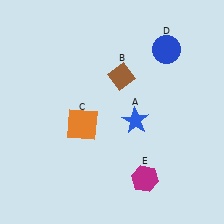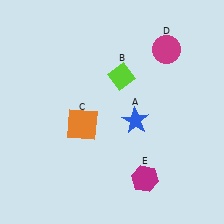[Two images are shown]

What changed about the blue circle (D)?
In Image 1, D is blue. In Image 2, it changed to magenta.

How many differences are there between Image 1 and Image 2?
There are 2 differences between the two images.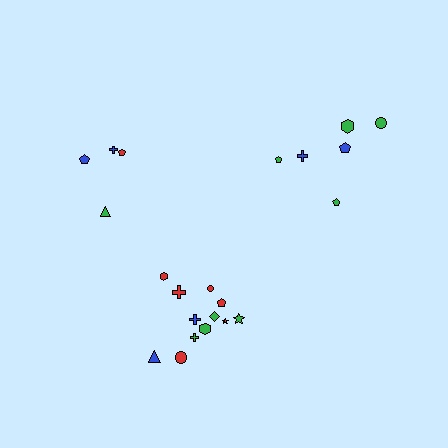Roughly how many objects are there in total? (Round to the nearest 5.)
Roughly 20 objects in total.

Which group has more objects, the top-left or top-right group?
The top-right group.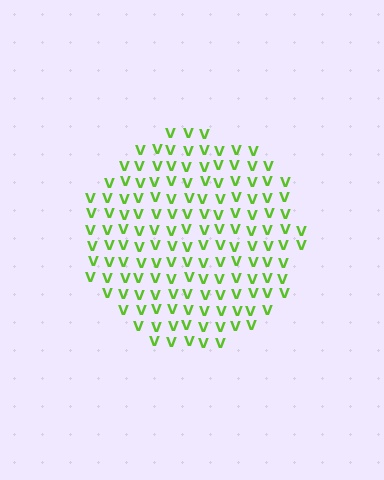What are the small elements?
The small elements are letter V's.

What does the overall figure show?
The overall figure shows a circle.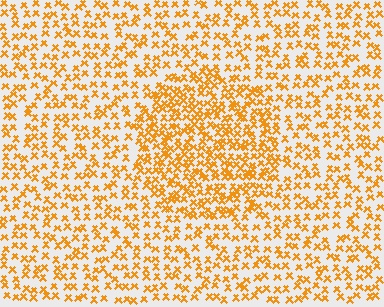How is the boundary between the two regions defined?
The boundary is defined by a change in element density (approximately 1.8x ratio). All elements are the same color, size, and shape.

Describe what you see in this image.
The image contains small orange elements arranged at two different densities. A circle-shaped region is visible where the elements are more densely packed than the surrounding area.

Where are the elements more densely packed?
The elements are more densely packed inside the circle boundary.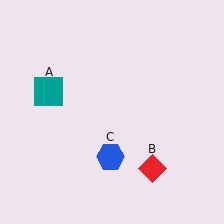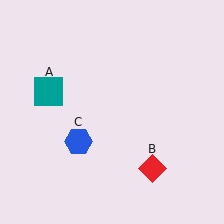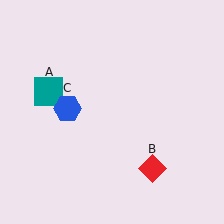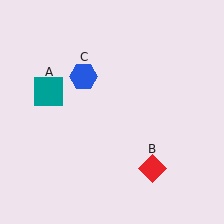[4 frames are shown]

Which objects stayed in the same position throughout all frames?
Teal square (object A) and red diamond (object B) remained stationary.